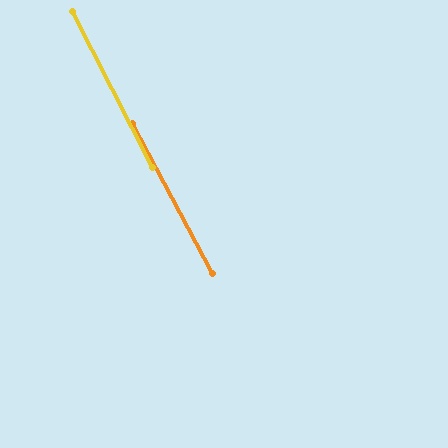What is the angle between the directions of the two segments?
Approximately 1 degree.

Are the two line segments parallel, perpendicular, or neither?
Parallel — their directions differ by only 1.2°.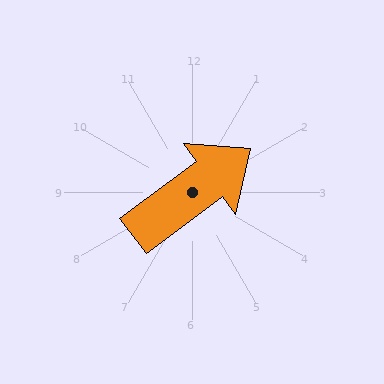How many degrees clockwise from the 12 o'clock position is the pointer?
Approximately 53 degrees.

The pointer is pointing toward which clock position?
Roughly 2 o'clock.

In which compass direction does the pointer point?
Northeast.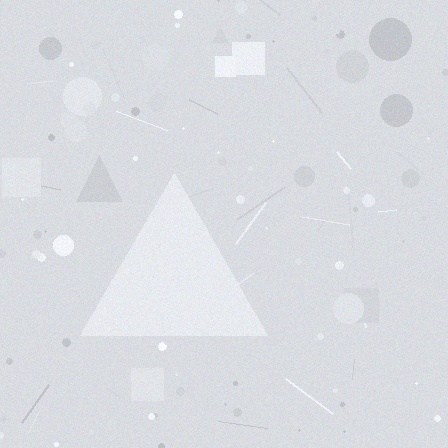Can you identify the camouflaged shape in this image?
The camouflaged shape is a triangle.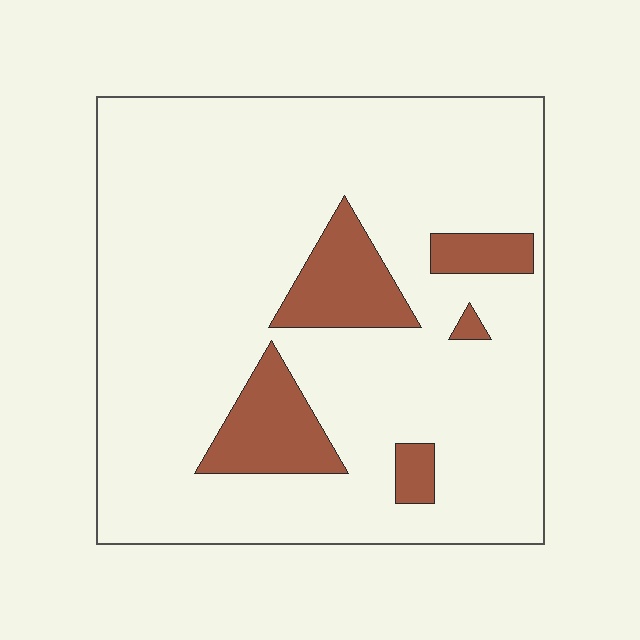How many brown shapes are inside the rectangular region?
5.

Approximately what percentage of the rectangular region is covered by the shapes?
Approximately 15%.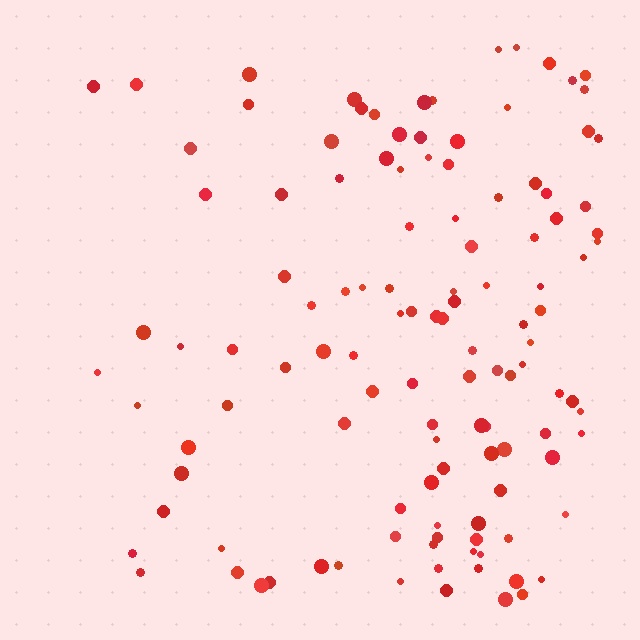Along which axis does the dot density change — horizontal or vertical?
Horizontal.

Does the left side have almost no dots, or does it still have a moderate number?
Still a moderate number, just noticeably fewer than the right.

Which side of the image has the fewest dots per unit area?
The left.